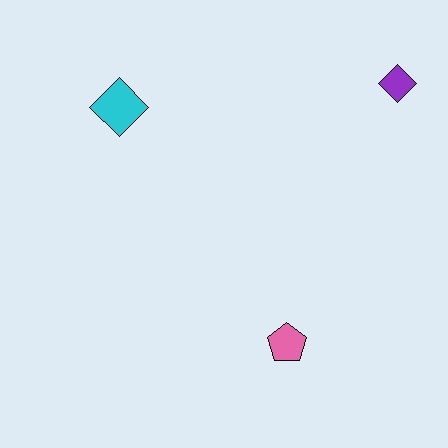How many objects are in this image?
There are 3 objects.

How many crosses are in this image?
There are no crosses.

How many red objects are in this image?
There are no red objects.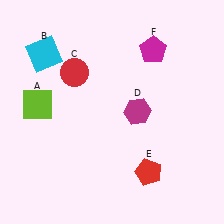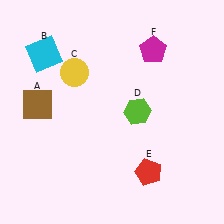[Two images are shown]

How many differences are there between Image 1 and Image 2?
There are 3 differences between the two images.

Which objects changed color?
A changed from lime to brown. C changed from red to yellow. D changed from magenta to lime.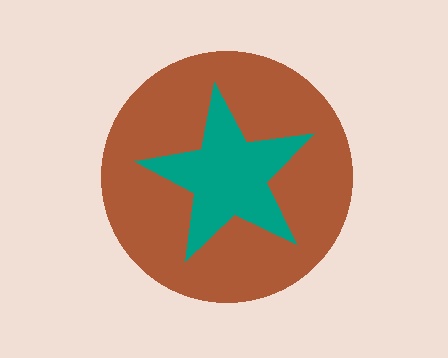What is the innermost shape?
The teal star.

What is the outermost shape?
The brown circle.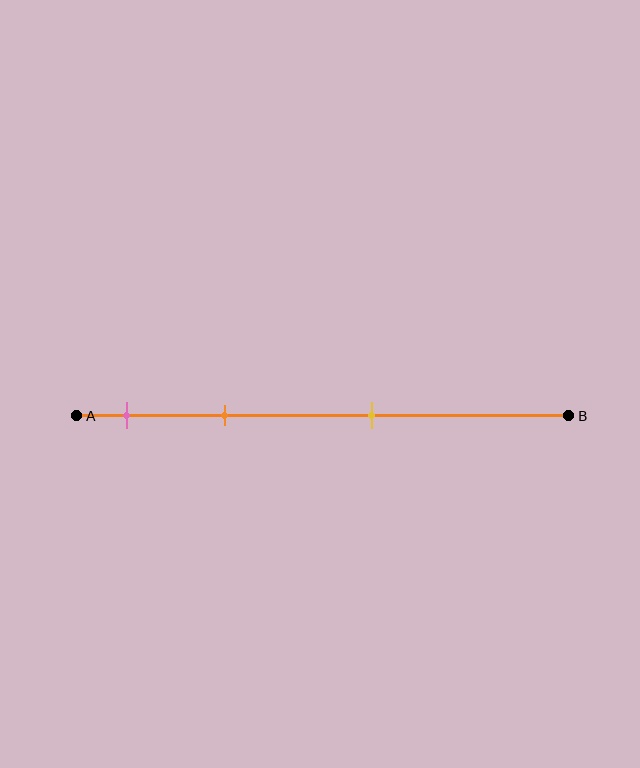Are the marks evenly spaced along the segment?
No, the marks are not evenly spaced.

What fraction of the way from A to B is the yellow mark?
The yellow mark is approximately 60% (0.6) of the way from A to B.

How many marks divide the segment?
There are 3 marks dividing the segment.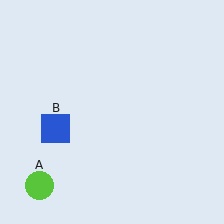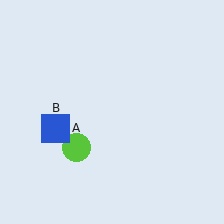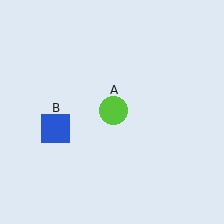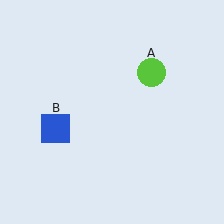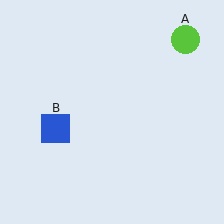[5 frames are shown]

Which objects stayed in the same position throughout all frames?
Blue square (object B) remained stationary.